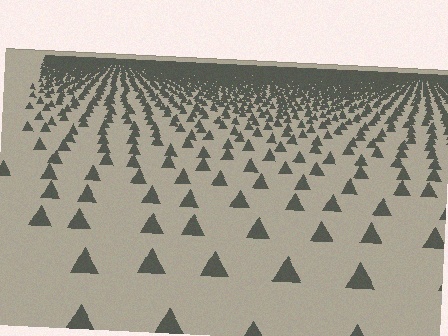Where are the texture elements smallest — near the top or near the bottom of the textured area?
Near the top.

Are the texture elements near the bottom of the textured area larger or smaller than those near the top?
Larger. Near the bottom, elements are closer to the viewer and appear at a bigger on-screen size.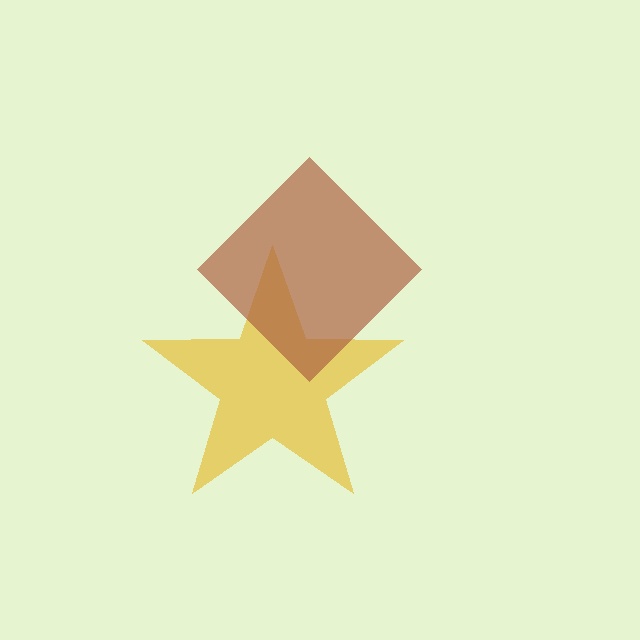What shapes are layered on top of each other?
The layered shapes are: a yellow star, a brown diamond.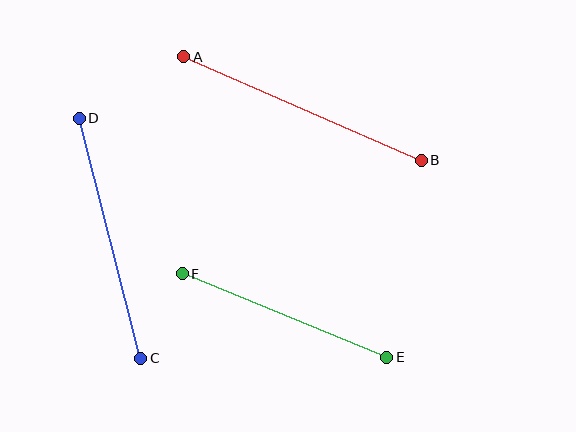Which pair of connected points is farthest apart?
Points A and B are farthest apart.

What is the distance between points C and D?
The distance is approximately 248 pixels.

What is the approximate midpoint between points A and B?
The midpoint is at approximately (303, 109) pixels.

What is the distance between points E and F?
The distance is approximately 221 pixels.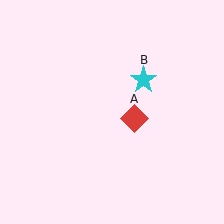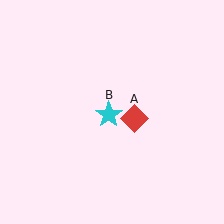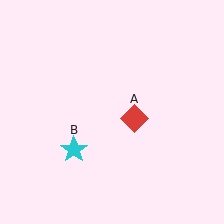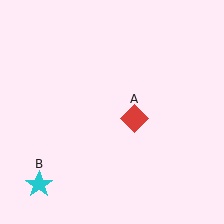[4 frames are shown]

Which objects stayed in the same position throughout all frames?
Red diamond (object A) remained stationary.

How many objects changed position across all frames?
1 object changed position: cyan star (object B).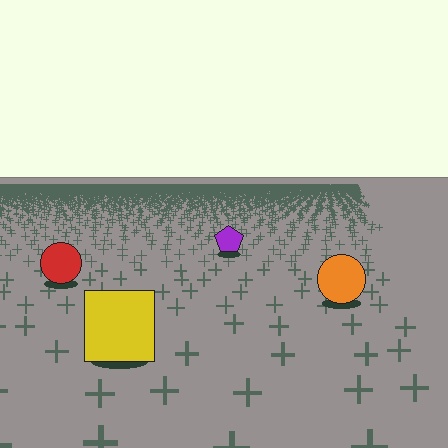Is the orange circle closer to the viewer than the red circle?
Yes. The orange circle is closer — you can tell from the texture gradient: the ground texture is coarser near it.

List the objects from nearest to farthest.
From nearest to farthest: the yellow square, the orange circle, the red circle, the purple pentagon.